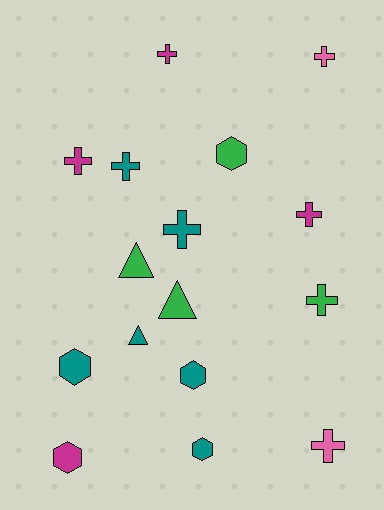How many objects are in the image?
There are 16 objects.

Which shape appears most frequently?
Cross, with 8 objects.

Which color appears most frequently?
Teal, with 6 objects.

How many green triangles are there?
There are 2 green triangles.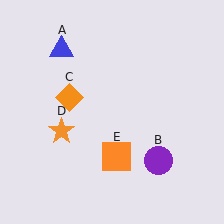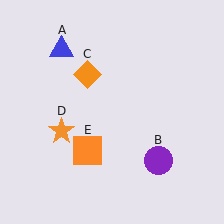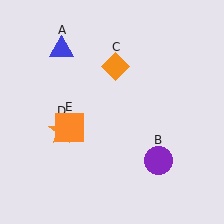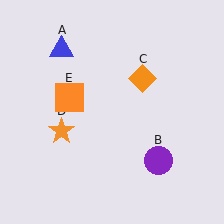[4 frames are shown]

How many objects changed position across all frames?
2 objects changed position: orange diamond (object C), orange square (object E).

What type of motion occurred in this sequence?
The orange diamond (object C), orange square (object E) rotated clockwise around the center of the scene.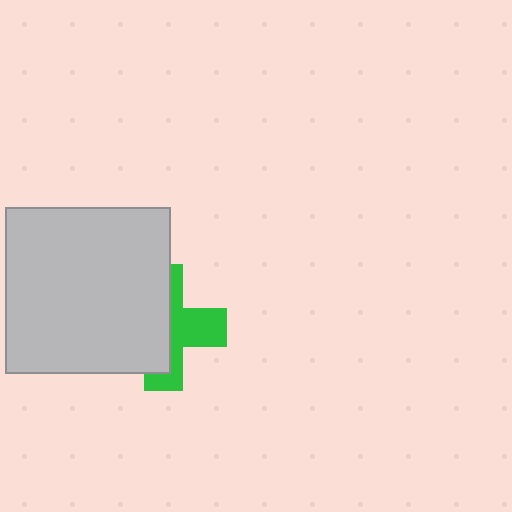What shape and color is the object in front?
The object in front is a light gray square.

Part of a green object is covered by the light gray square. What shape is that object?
It is a cross.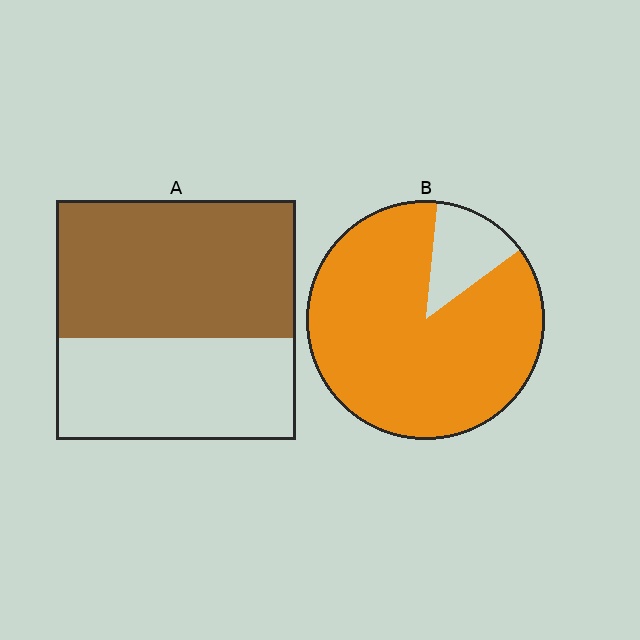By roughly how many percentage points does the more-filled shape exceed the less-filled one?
By roughly 30 percentage points (B over A).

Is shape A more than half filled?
Yes.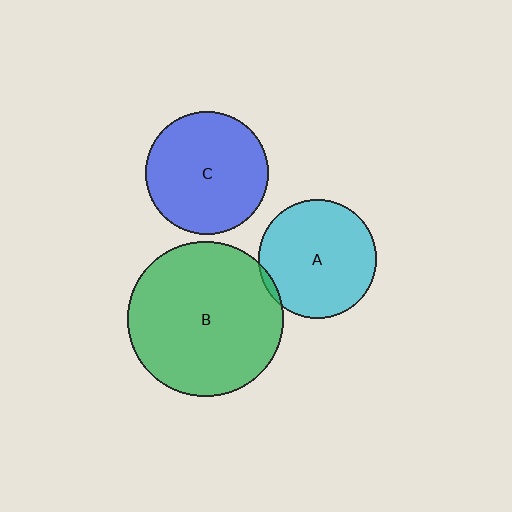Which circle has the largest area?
Circle B (green).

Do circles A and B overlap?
Yes.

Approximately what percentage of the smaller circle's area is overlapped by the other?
Approximately 5%.